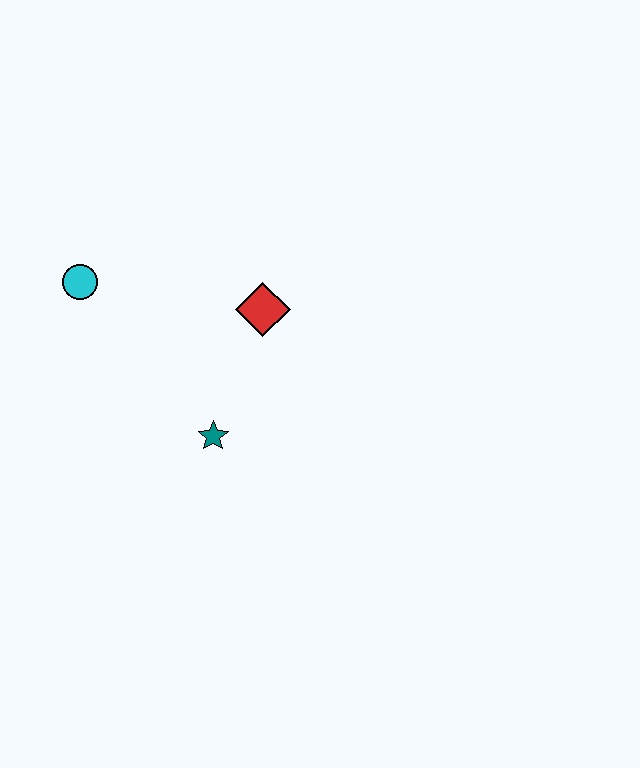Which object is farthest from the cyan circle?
The teal star is farthest from the cyan circle.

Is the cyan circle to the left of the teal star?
Yes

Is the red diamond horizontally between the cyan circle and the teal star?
No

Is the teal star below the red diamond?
Yes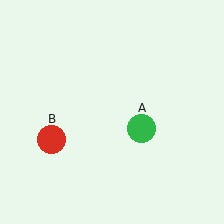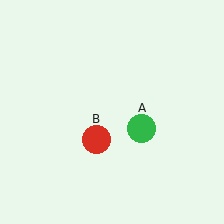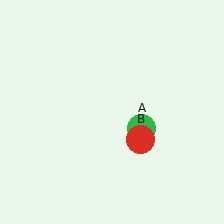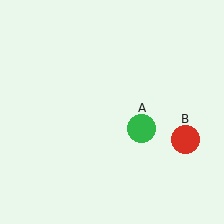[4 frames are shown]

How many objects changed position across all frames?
1 object changed position: red circle (object B).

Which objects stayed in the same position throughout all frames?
Green circle (object A) remained stationary.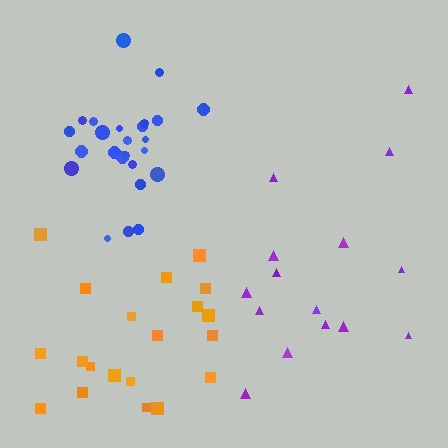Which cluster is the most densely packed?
Blue.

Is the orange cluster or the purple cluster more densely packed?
Orange.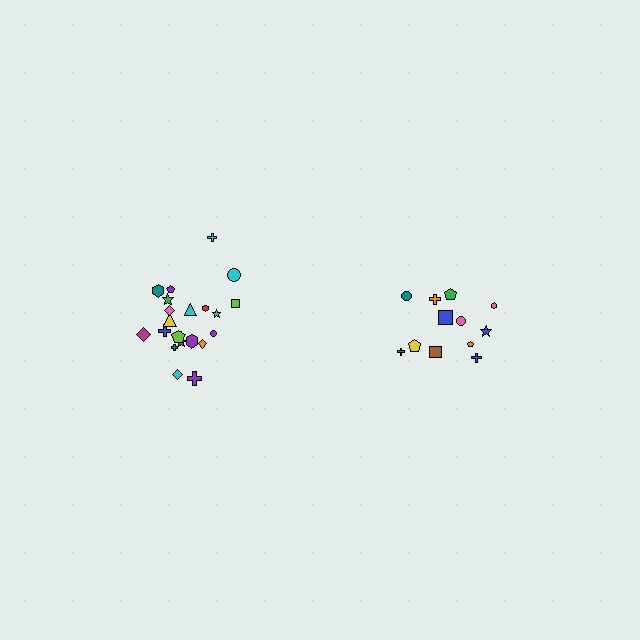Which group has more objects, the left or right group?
The left group.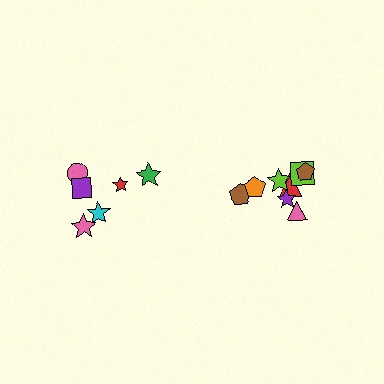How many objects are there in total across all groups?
There are 14 objects.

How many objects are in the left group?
There are 6 objects.